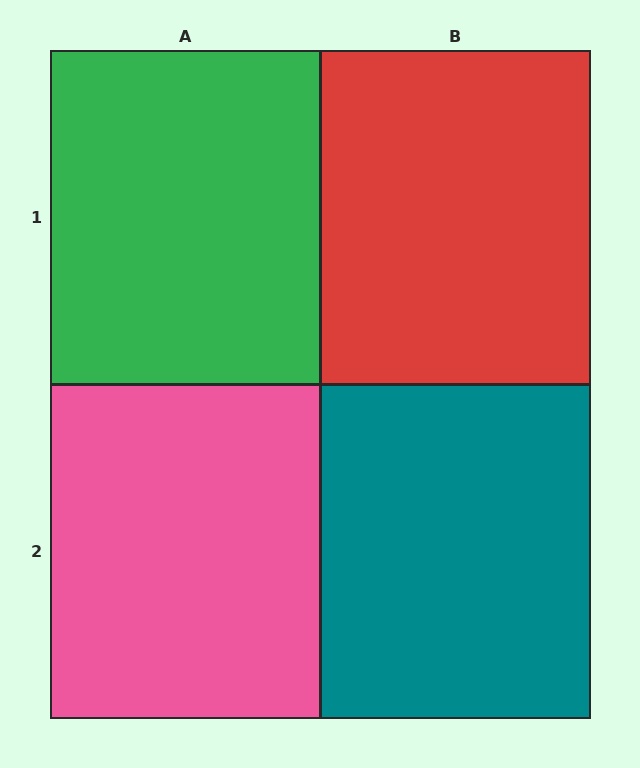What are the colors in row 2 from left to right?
Pink, teal.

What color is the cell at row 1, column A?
Green.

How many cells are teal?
1 cell is teal.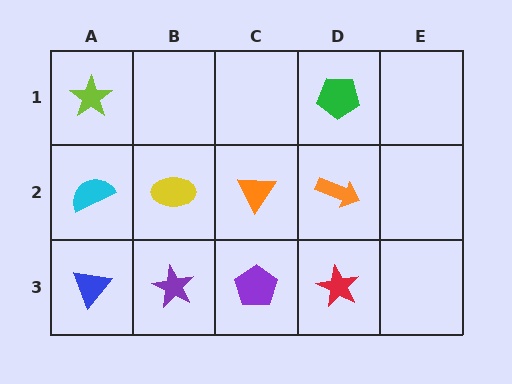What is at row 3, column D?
A red star.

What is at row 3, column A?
A blue triangle.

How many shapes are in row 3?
4 shapes.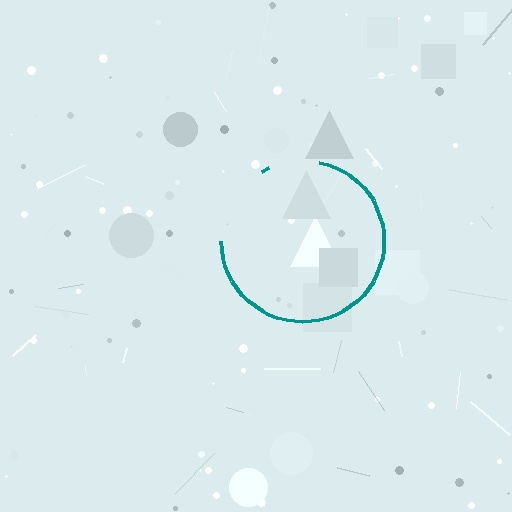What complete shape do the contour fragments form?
The contour fragments form a circle.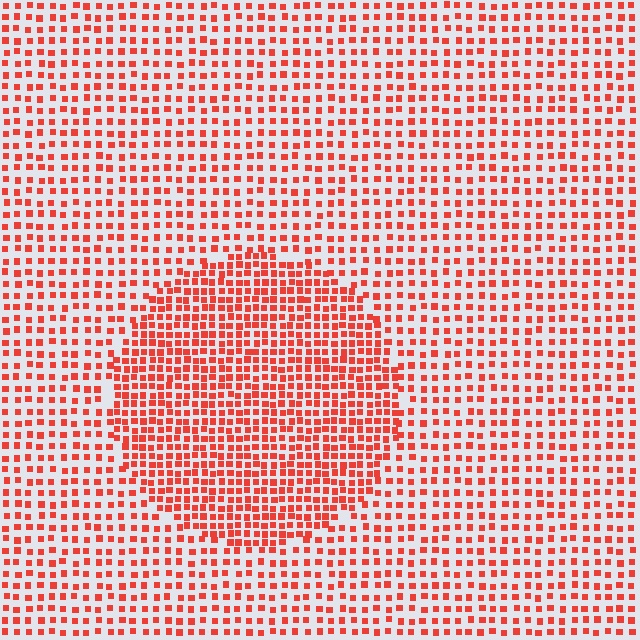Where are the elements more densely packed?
The elements are more densely packed inside the circle boundary.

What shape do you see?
I see a circle.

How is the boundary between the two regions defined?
The boundary is defined by a change in element density (approximately 1.8x ratio). All elements are the same color, size, and shape.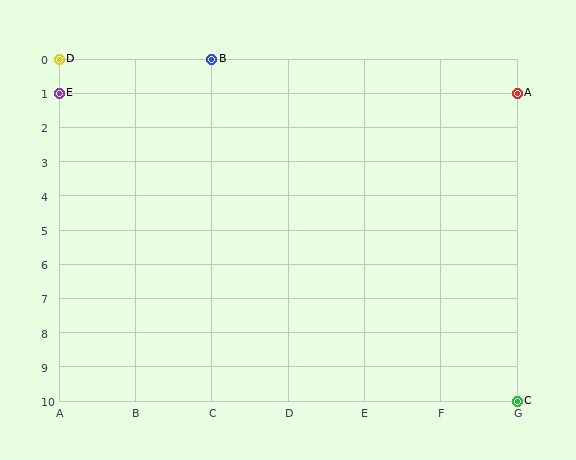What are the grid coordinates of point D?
Point D is at grid coordinates (A, 0).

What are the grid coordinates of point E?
Point E is at grid coordinates (A, 1).